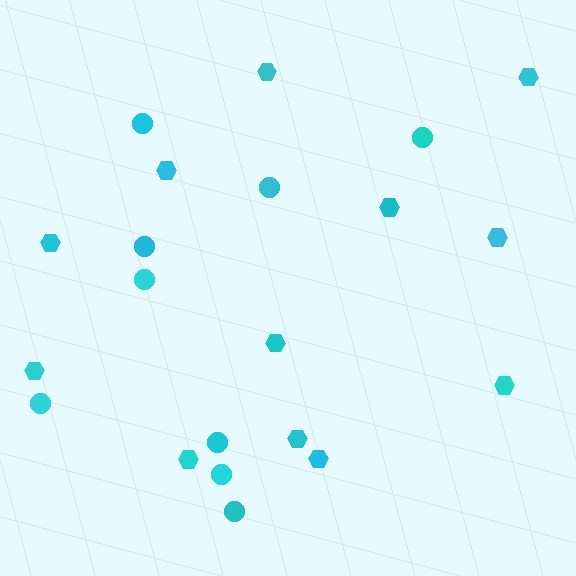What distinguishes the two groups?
There are 2 groups: one group of circles (9) and one group of hexagons (12).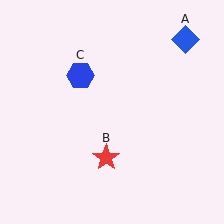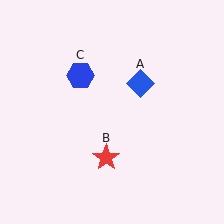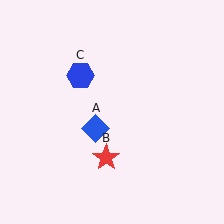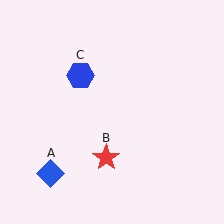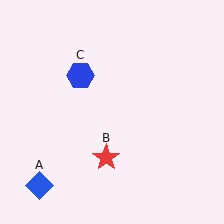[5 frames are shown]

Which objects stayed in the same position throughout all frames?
Red star (object B) and blue hexagon (object C) remained stationary.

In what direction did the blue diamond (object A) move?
The blue diamond (object A) moved down and to the left.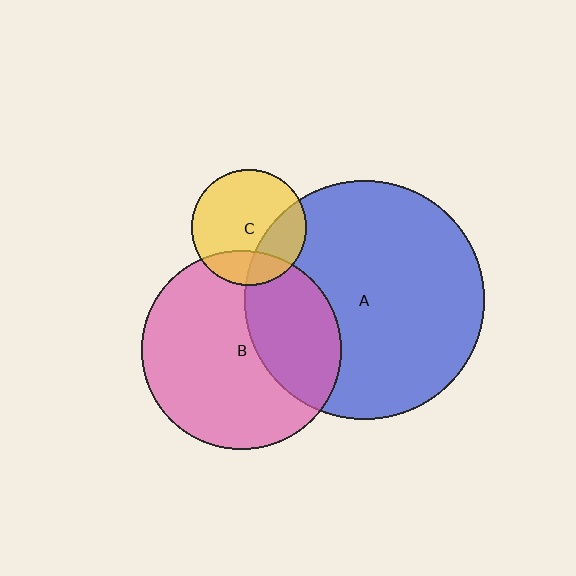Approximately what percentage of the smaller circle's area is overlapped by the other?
Approximately 30%.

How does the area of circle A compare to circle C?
Approximately 4.3 times.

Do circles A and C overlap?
Yes.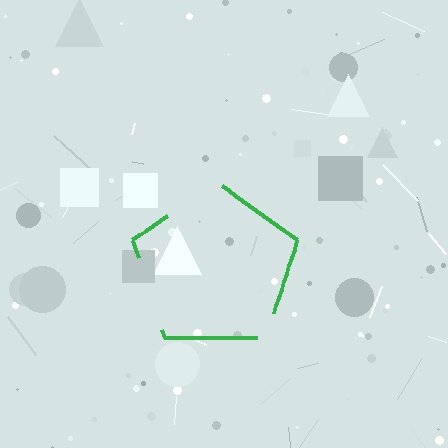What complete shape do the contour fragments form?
The contour fragments form a pentagon.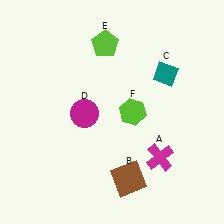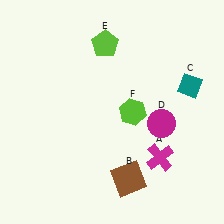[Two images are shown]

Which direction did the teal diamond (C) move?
The teal diamond (C) moved right.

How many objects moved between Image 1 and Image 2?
2 objects moved between the two images.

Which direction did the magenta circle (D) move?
The magenta circle (D) moved right.